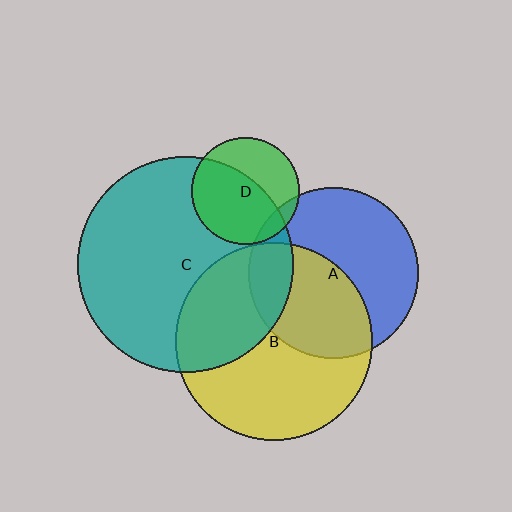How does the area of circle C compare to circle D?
Approximately 4.1 times.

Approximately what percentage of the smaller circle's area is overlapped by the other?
Approximately 15%.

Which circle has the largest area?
Circle C (teal).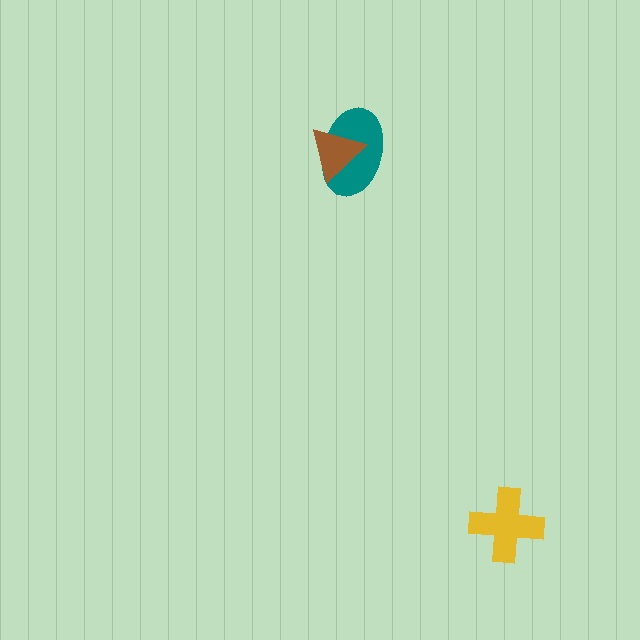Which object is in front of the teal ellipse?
The brown triangle is in front of the teal ellipse.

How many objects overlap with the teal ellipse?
1 object overlaps with the teal ellipse.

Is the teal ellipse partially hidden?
Yes, it is partially covered by another shape.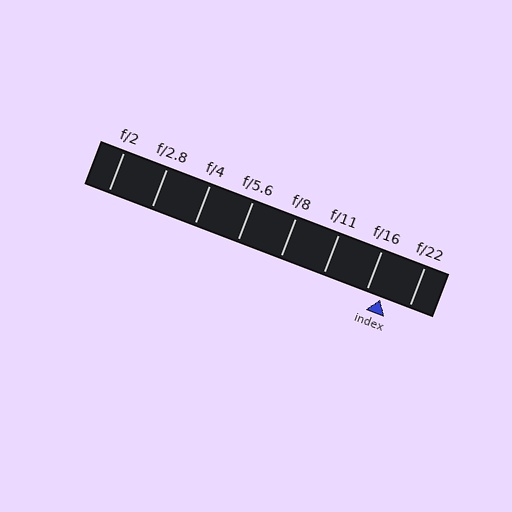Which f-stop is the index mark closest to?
The index mark is closest to f/16.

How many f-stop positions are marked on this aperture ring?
There are 8 f-stop positions marked.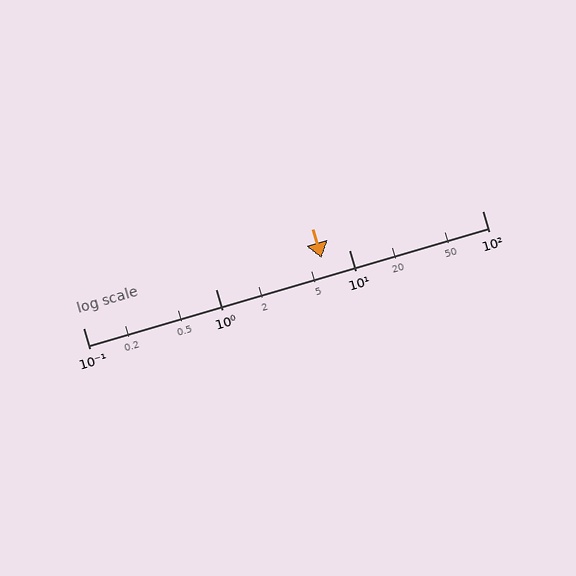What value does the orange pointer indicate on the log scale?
The pointer indicates approximately 6.2.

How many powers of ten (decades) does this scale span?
The scale spans 3 decades, from 0.1 to 100.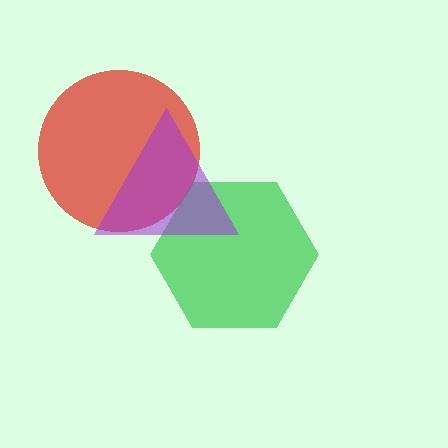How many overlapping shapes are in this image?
There are 3 overlapping shapes in the image.